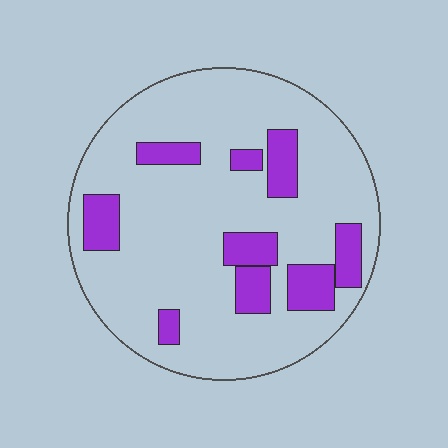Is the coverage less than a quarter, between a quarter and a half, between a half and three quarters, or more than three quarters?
Less than a quarter.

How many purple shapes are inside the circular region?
9.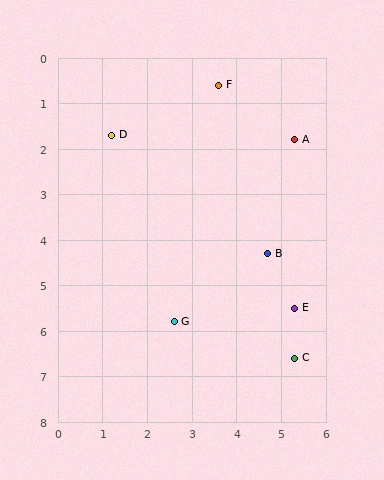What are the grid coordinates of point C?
Point C is at approximately (5.3, 6.6).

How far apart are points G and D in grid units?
Points G and D are about 4.3 grid units apart.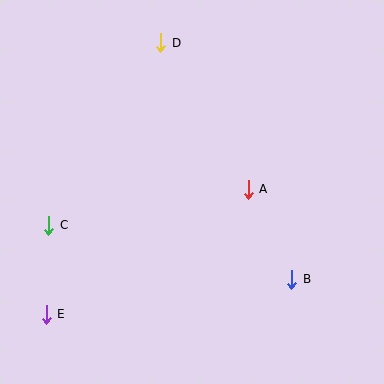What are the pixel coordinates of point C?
Point C is at (49, 225).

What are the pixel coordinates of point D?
Point D is at (161, 43).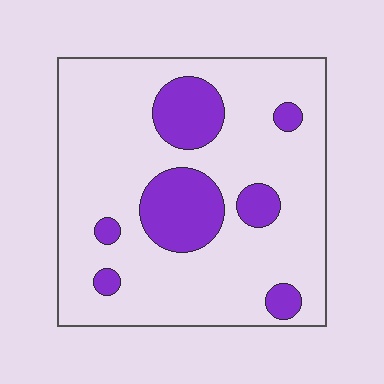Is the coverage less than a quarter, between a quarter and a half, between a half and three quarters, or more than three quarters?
Less than a quarter.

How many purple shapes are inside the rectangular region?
7.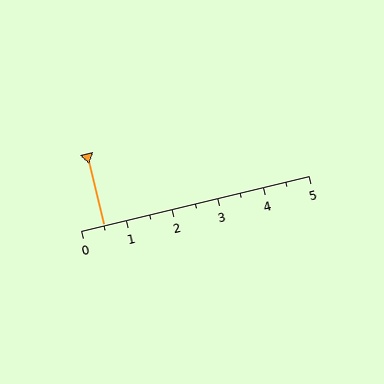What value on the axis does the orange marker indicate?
The marker indicates approximately 0.5.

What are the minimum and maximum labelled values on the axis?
The axis runs from 0 to 5.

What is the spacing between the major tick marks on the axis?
The major ticks are spaced 1 apart.